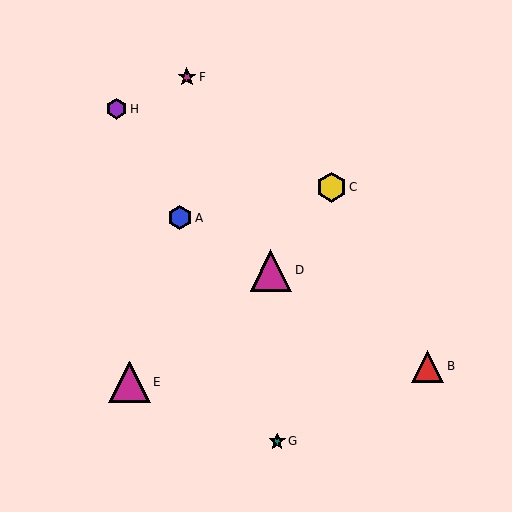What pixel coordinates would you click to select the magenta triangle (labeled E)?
Click at (129, 382) to select the magenta triangle E.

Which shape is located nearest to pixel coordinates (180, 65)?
The magenta star (labeled F) at (187, 77) is nearest to that location.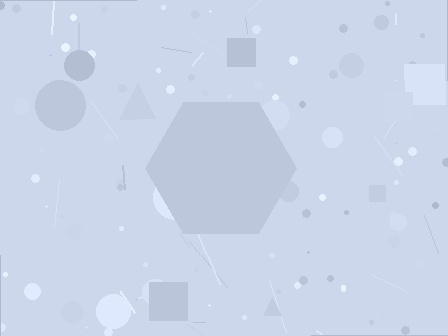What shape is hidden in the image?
A hexagon is hidden in the image.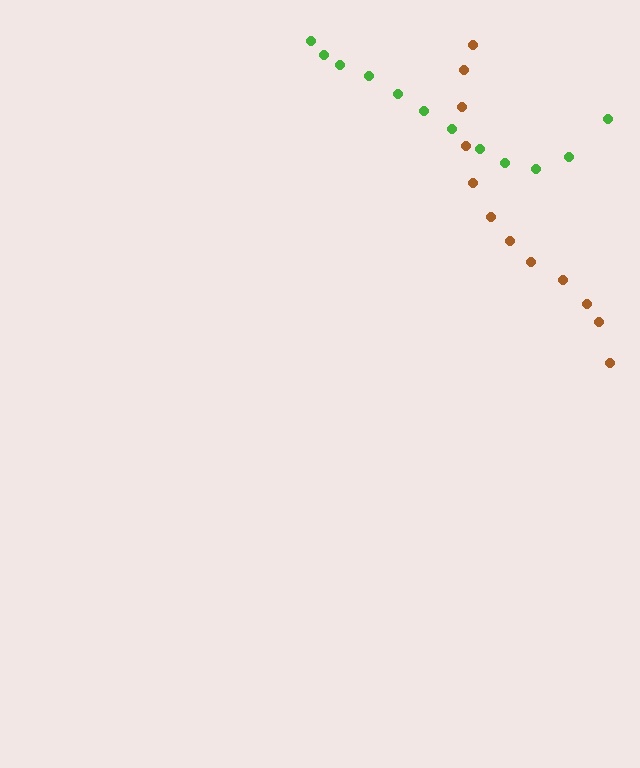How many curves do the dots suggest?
There are 2 distinct paths.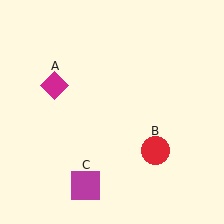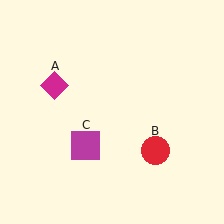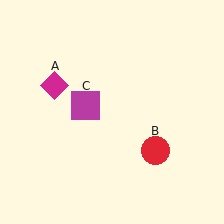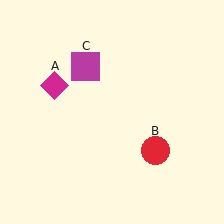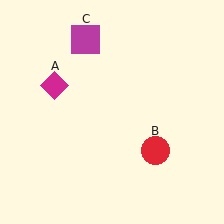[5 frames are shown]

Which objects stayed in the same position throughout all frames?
Magenta diamond (object A) and red circle (object B) remained stationary.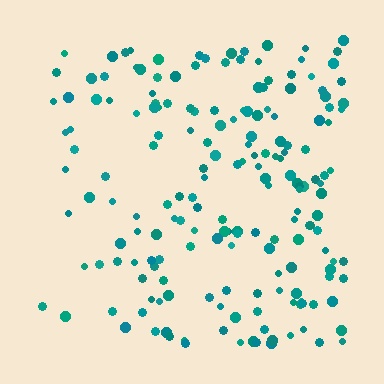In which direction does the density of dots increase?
From left to right, with the right side densest.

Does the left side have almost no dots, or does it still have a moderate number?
Still a moderate number, just noticeably fewer than the right.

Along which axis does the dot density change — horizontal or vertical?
Horizontal.